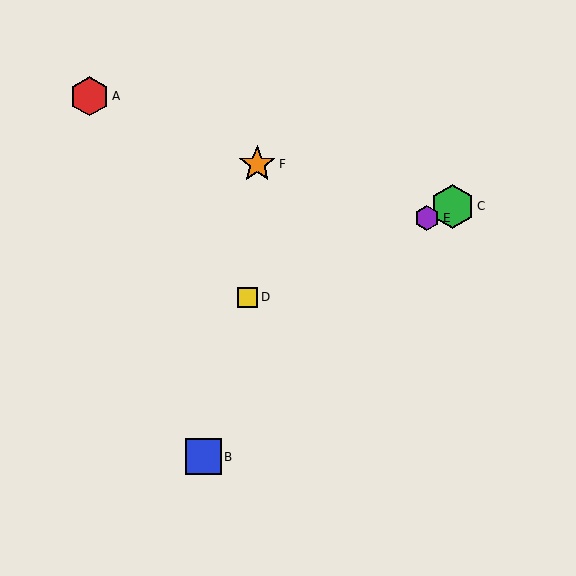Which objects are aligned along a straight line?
Objects C, D, E are aligned along a straight line.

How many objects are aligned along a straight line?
3 objects (C, D, E) are aligned along a straight line.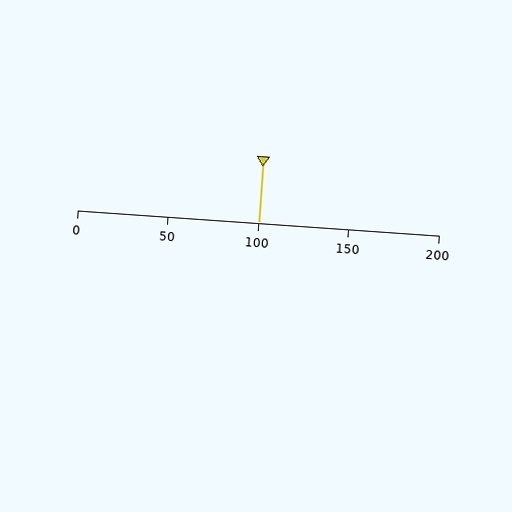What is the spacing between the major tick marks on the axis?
The major ticks are spaced 50 apart.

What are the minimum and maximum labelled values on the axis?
The axis runs from 0 to 200.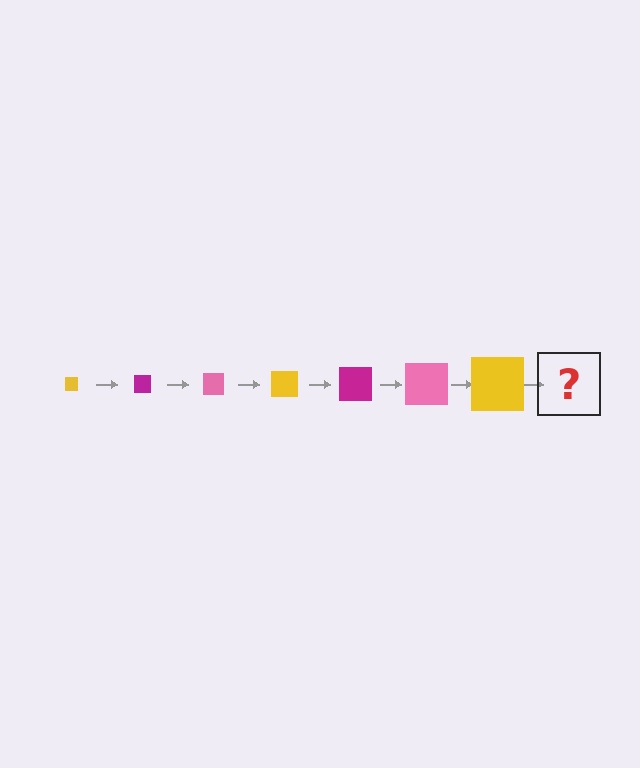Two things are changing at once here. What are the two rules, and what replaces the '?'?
The two rules are that the square grows larger each step and the color cycles through yellow, magenta, and pink. The '?' should be a magenta square, larger than the previous one.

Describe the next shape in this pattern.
It should be a magenta square, larger than the previous one.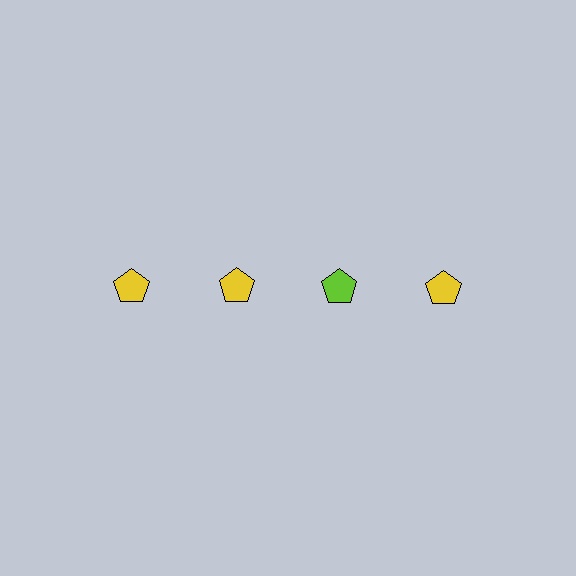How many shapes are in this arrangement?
There are 4 shapes arranged in a grid pattern.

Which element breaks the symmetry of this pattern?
The lime pentagon in the top row, center column breaks the symmetry. All other shapes are yellow pentagons.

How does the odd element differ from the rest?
It has a different color: lime instead of yellow.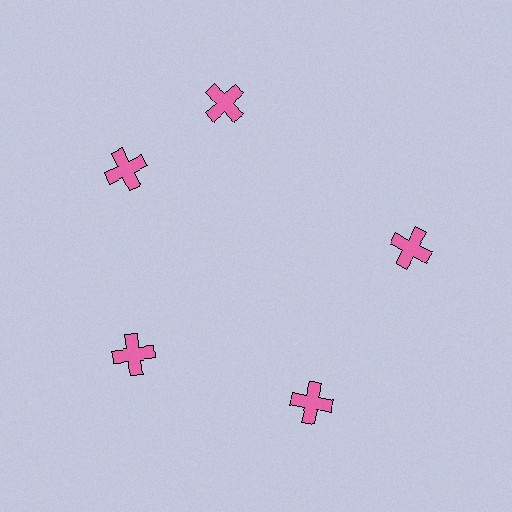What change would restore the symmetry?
The symmetry would be restored by rotating it back into even spacing with its neighbors so that all 5 crosses sit at equal angles and equal distance from the center.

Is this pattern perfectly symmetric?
No. The 5 pink crosses are arranged in a ring, but one element near the 1 o'clock position is rotated out of alignment along the ring, breaking the 5-fold rotational symmetry.